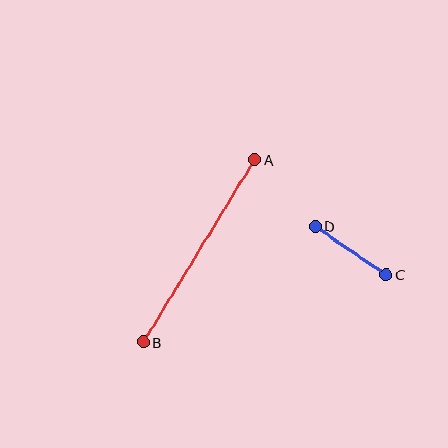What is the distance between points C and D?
The distance is approximately 86 pixels.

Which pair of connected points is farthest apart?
Points A and B are farthest apart.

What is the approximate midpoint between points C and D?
The midpoint is at approximately (351, 251) pixels.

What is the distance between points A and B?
The distance is approximately 214 pixels.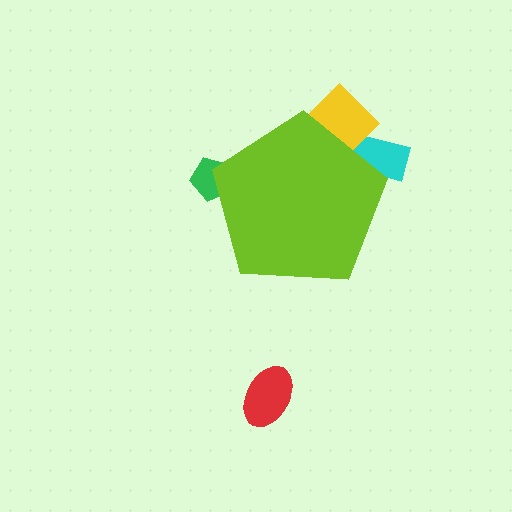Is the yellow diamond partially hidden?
Yes, the yellow diamond is partially hidden behind the lime pentagon.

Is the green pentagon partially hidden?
Yes, the green pentagon is partially hidden behind the lime pentagon.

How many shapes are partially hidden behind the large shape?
3 shapes are partially hidden.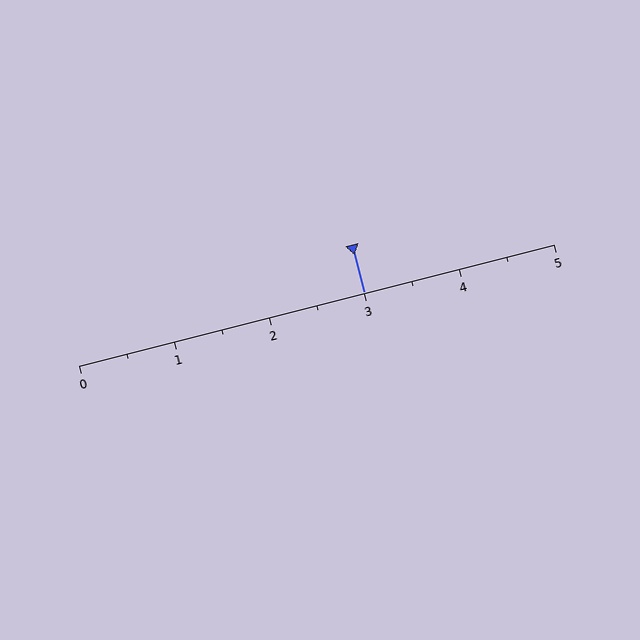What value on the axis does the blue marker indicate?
The marker indicates approximately 3.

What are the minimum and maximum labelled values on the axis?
The axis runs from 0 to 5.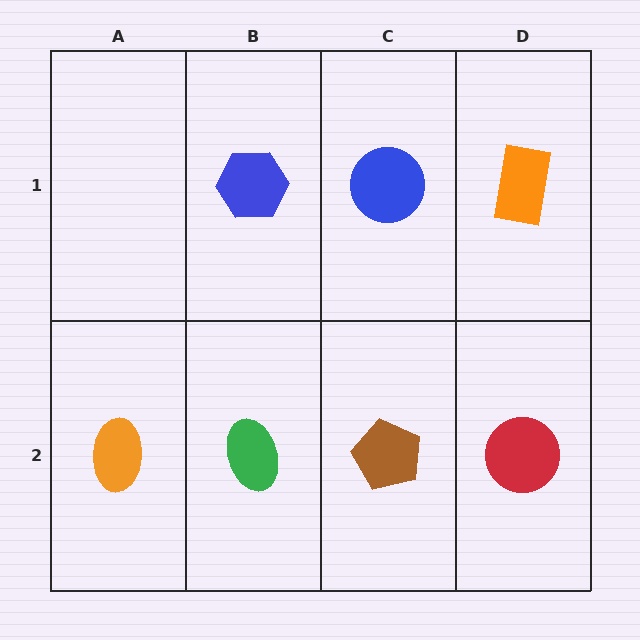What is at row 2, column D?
A red circle.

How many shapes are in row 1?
3 shapes.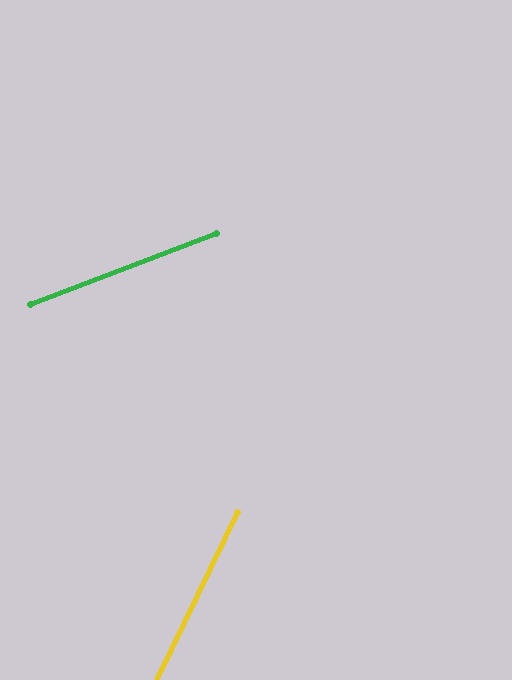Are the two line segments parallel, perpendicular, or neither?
Neither parallel nor perpendicular — they differ by about 43°.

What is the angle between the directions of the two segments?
Approximately 43 degrees.